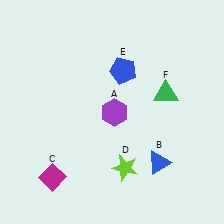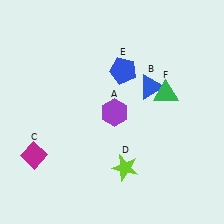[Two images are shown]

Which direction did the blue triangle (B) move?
The blue triangle (B) moved up.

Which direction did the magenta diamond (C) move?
The magenta diamond (C) moved up.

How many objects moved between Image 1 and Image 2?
2 objects moved between the two images.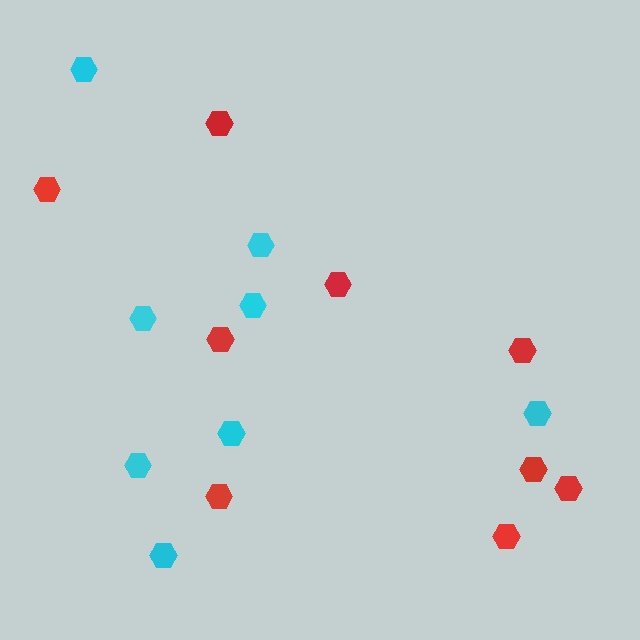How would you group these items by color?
There are 2 groups: one group of cyan hexagons (8) and one group of red hexagons (9).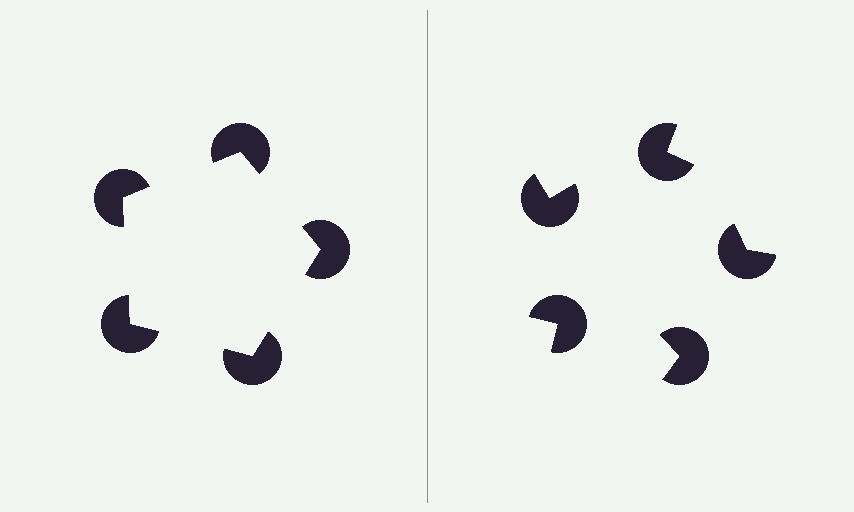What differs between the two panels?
The pac-man discs are positioned identically on both sides; only the wedge orientations differ. On the left they align to a pentagon; on the right they are misaligned.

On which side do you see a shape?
An illusory pentagon appears on the left side. On the right side the wedge cuts are rotated, so no coherent shape forms.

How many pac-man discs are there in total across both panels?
10 — 5 on each side.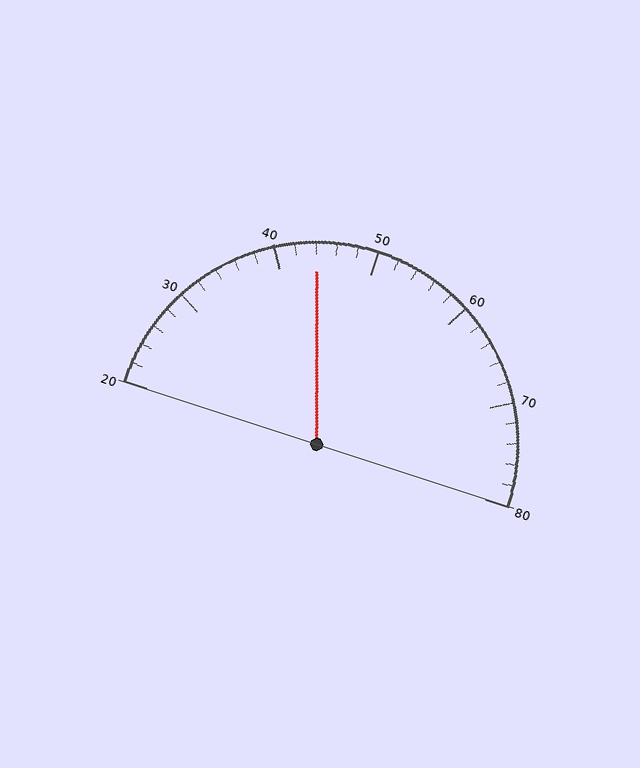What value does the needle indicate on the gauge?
The needle indicates approximately 44.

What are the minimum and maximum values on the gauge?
The gauge ranges from 20 to 80.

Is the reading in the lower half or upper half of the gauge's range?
The reading is in the lower half of the range (20 to 80).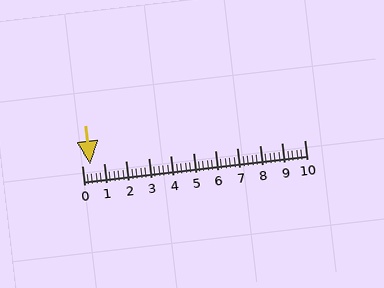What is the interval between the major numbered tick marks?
The major tick marks are spaced 1 units apart.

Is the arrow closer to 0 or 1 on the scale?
The arrow is closer to 0.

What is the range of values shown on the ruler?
The ruler shows values from 0 to 10.